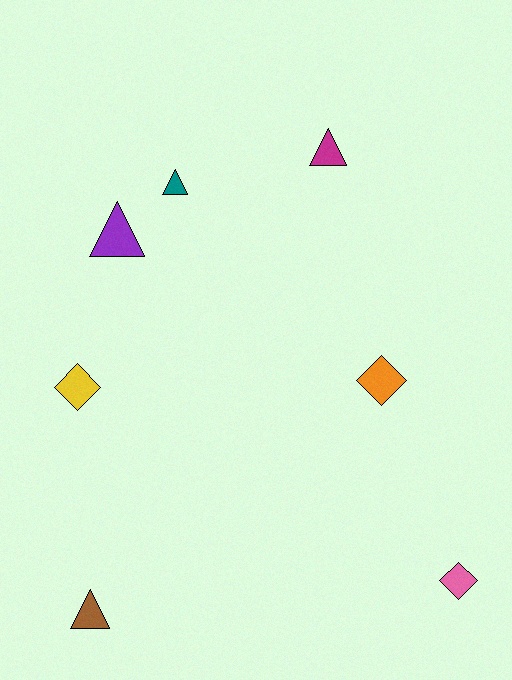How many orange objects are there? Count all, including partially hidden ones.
There is 1 orange object.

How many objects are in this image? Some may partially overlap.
There are 7 objects.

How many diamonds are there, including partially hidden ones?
There are 3 diamonds.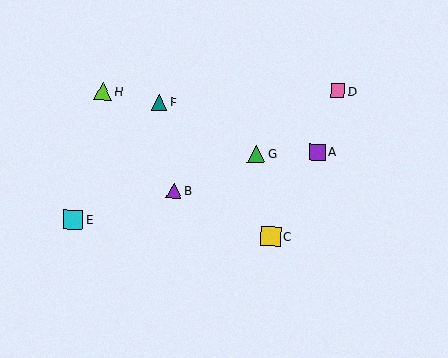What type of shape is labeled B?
Shape B is a purple triangle.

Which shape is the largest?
The yellow square (labeled C) is the largest.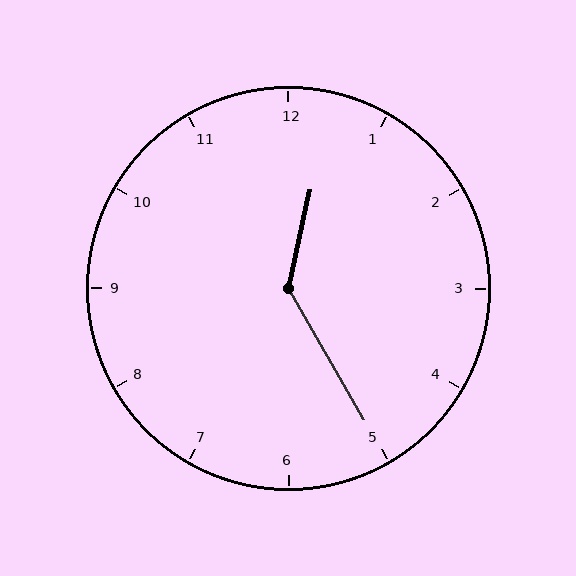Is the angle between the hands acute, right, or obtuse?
It is obtuse.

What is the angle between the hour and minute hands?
Approximately 138 degrees.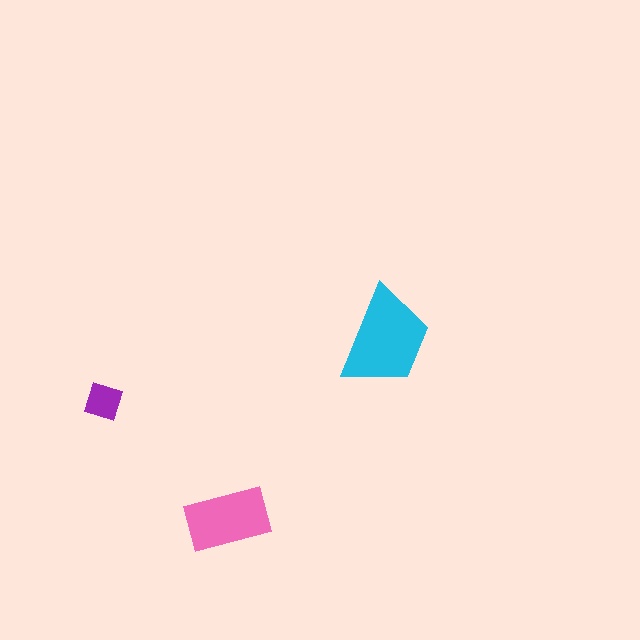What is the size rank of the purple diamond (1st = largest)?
3rd.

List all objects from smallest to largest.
The purple diamond, the pink rectangle, the cyan trapezoid.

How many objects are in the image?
There are 3 objects in the image.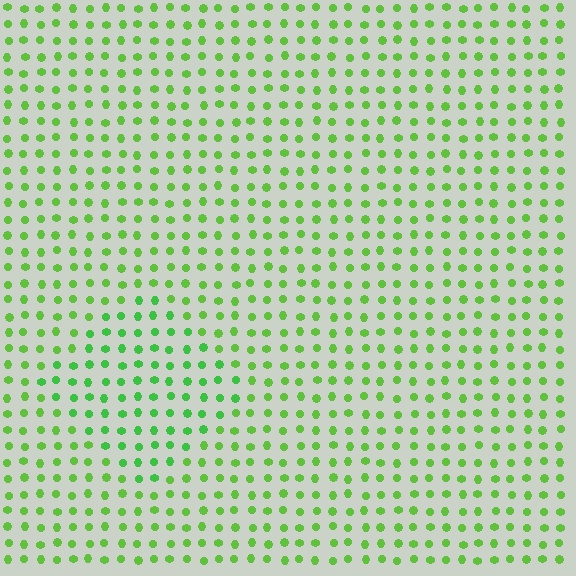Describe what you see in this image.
The image is filled with small lime elements in a uniform arrangement. A diamond-shaped region is visible where the elements are tinted to a slightly different hue, forming a subtle color boundary.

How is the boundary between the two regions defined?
The boundary is defined purely by a slight shift in hue (about 19 degrees). Spacing, size, and orientation are identical on both sides.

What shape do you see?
I see a diamond.